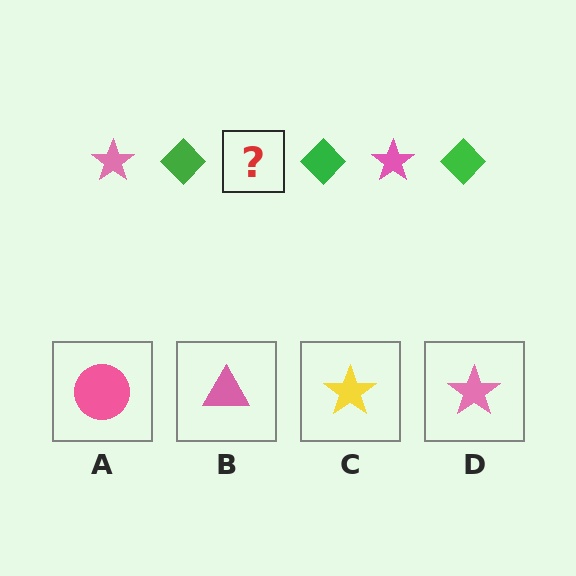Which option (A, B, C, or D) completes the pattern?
D.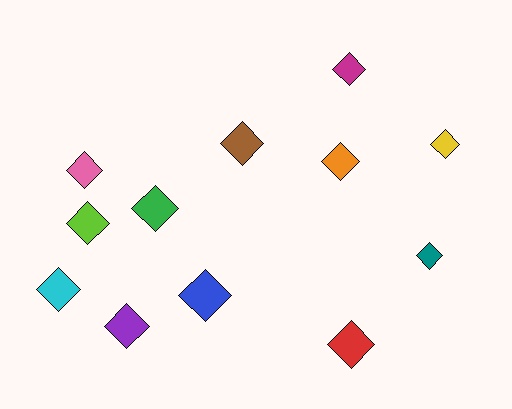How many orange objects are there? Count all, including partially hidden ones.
There is 1 orange object.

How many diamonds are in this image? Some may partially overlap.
There are 12 diamonds.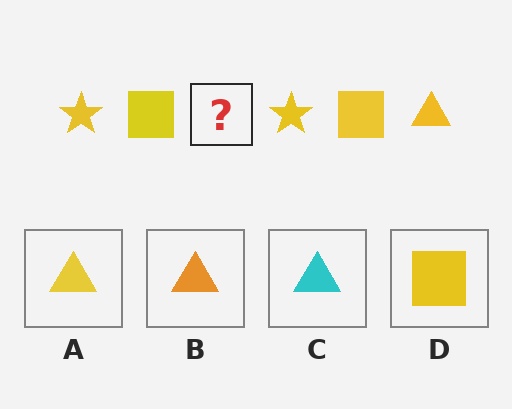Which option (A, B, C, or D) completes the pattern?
A.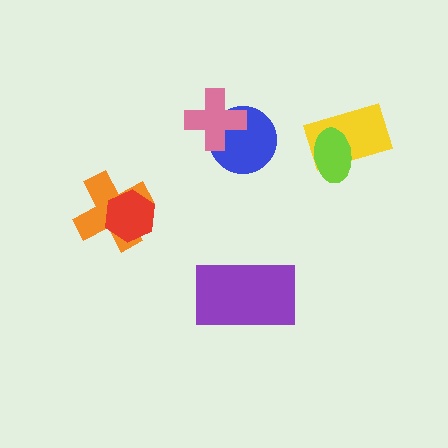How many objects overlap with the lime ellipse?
1 object overlaps with the lime ellipse.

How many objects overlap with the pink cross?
1 object overlaps with the pink cross.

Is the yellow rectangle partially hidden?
Yes, it is partially covered by another shape.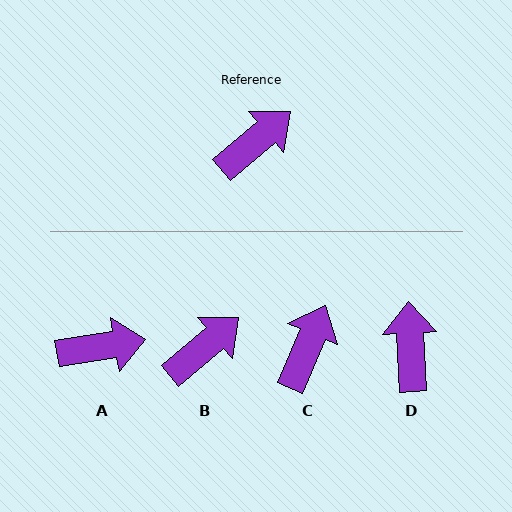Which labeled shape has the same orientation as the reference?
B.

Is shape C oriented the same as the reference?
No, it is off by about 27 degrees.